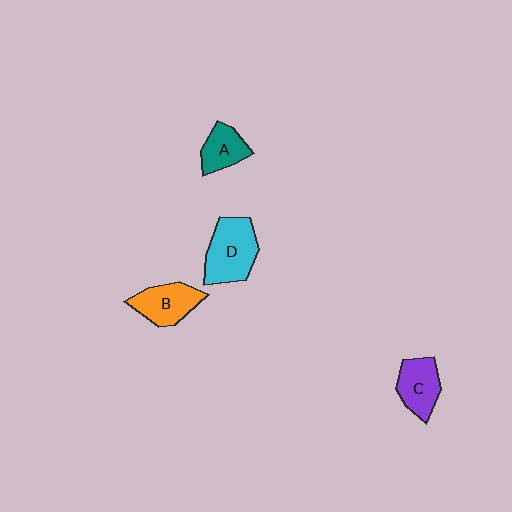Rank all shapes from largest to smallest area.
From largest to smallest: D (cyan), B (orange), C (purple), A (teal).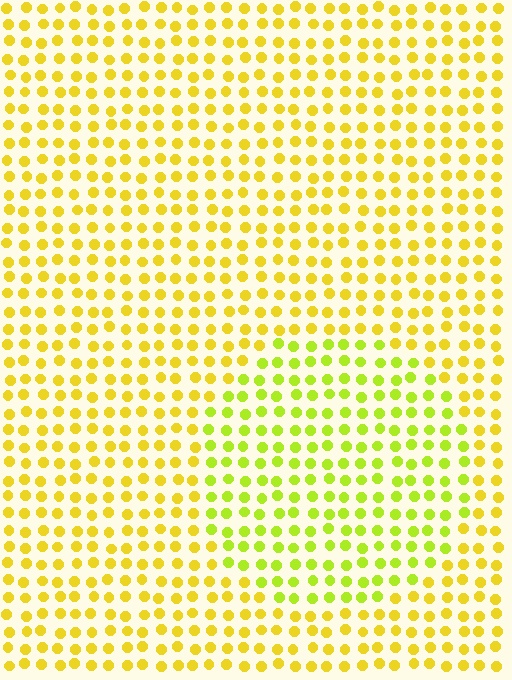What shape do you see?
I see a circle.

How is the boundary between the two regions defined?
The boundary is defined purely by a slight shift in hue (about 27 degrees). Spacing, size, and orientation are identical on both sides.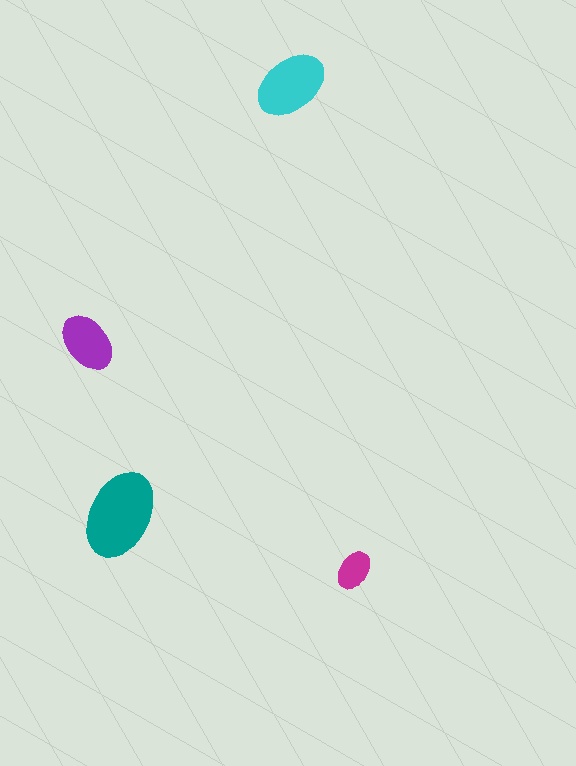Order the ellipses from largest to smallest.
the teal one, the cyan one, the purple one, the magenta one.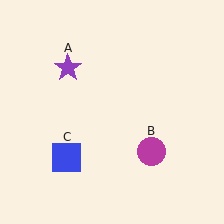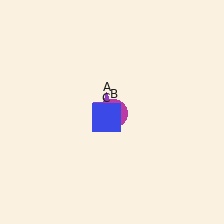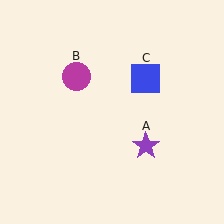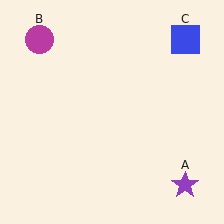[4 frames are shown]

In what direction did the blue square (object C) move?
The blue square (object C) moved up and to the right.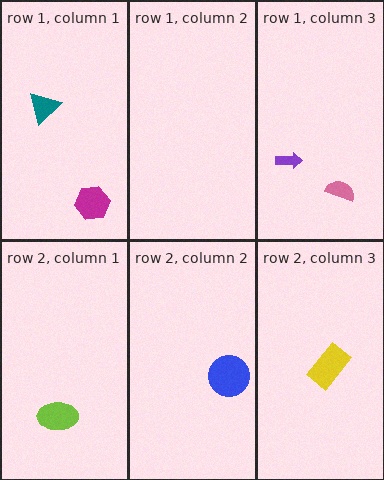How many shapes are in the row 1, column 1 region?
2.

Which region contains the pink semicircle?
The row 1, column 3 region.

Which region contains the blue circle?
The row 2, column 2 region.